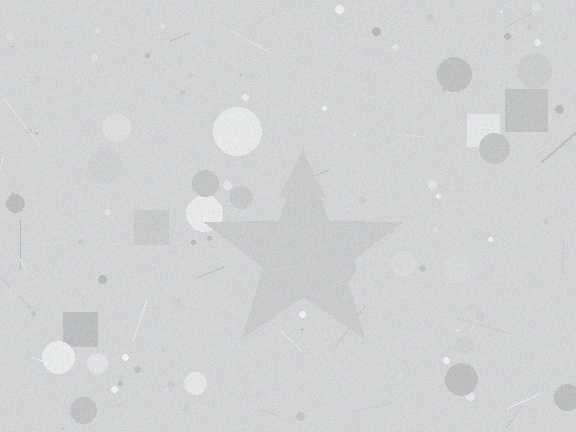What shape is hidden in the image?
A star is hidden in the image.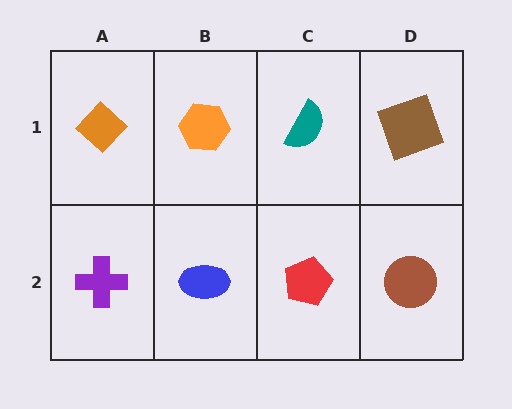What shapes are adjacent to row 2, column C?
A teal semicircle (row 1, column C), a blue ellipse (row 2, column B), a brown circle (row 2, column D).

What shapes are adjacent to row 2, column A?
An orange diamond (row 1, column A), a blue ellipse (row 2, column B).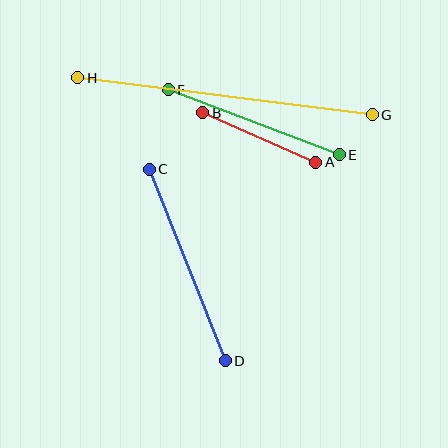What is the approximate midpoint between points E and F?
The midpoint is at approximately (254, 122) pixels.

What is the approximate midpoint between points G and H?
The midpoint is at approximately (225, 96) pixels.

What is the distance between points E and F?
The distance is approximately 183 pixels.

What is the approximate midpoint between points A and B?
The midpoint is at approximately (259, 138) pixels.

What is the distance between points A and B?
The distance is approximately 124 pixels.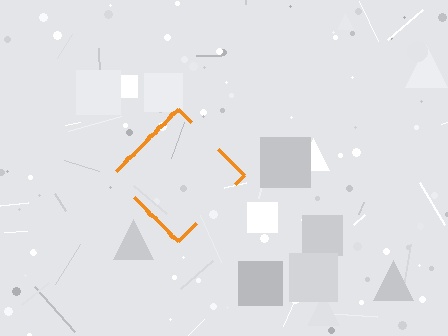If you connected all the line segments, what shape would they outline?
They would outline a diamond.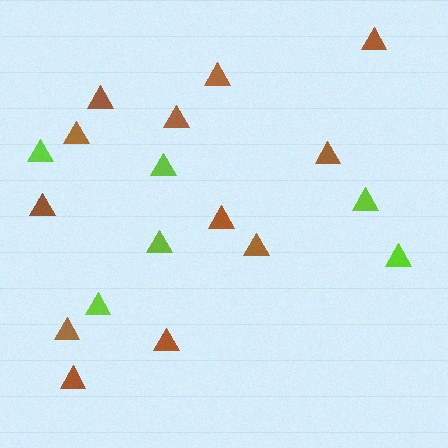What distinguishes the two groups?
There are 2 groups: one group of lime triangles (6) and one group of brown triangles (12).